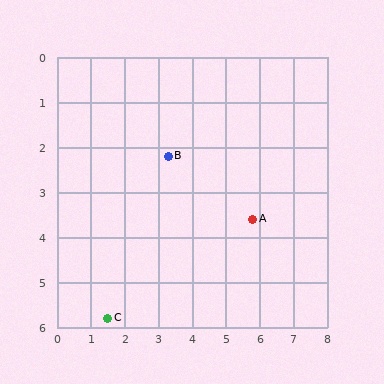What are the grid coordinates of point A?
Point A is at approximately (5.8, 3.6).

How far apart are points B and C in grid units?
Points B and C are about 4.0 grid units apart.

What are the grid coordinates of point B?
Point B is at approximately (3.3, 2.2).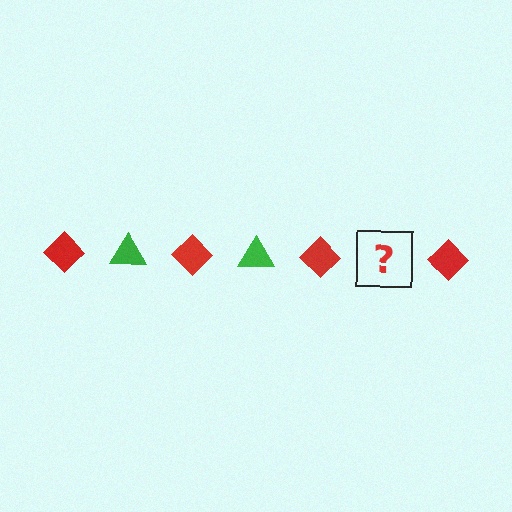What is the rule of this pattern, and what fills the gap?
The rule is that the pattern alternates between red diamond and green triangle. The gap should be filled with a green triangle.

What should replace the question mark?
The question mark should be replaced with a green triangle.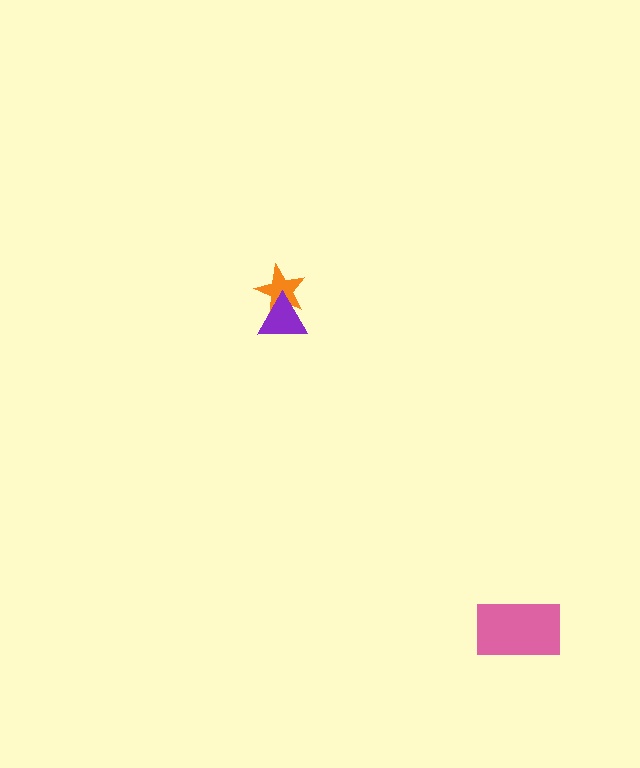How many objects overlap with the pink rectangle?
0 objects overlap with the pink rectangle.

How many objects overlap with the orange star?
1 object overlaps with the orange star.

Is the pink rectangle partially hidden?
No, no other shape covers it.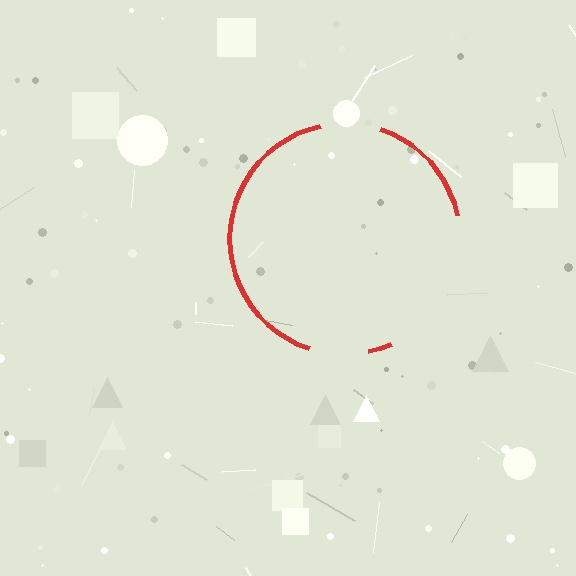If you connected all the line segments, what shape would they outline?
They would outline a circle.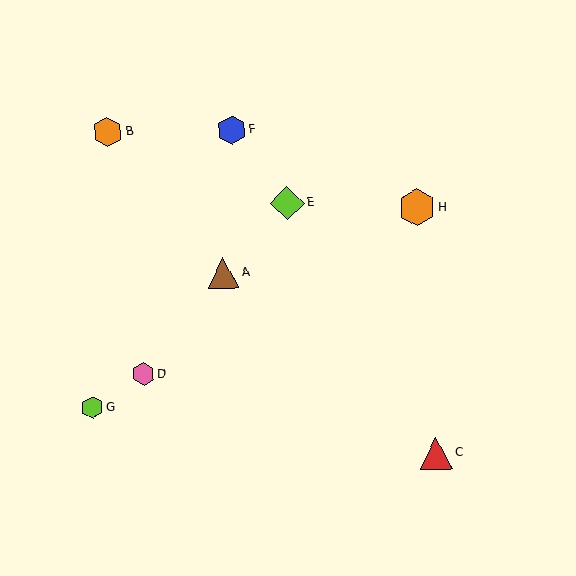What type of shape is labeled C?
Shape C is a red triangle.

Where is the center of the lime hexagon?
The center of the lime hexagon is at (92, 407).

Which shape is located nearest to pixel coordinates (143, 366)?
The pink hexagon (labeled D) at (143, 374) is nearest to that location.